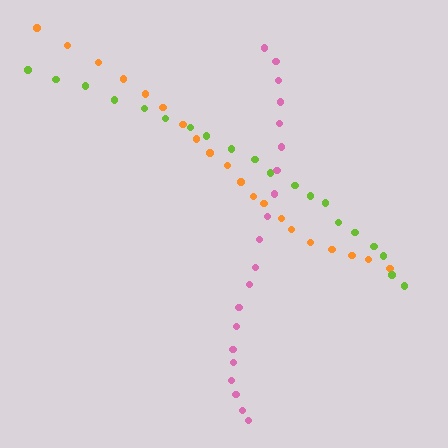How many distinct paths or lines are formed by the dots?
There are 3 distinct paths.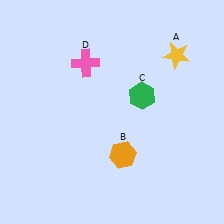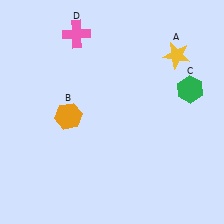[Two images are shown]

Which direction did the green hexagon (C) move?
The green hexagon (C) moved right.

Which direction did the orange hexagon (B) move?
The orange hexagon (B) moved left.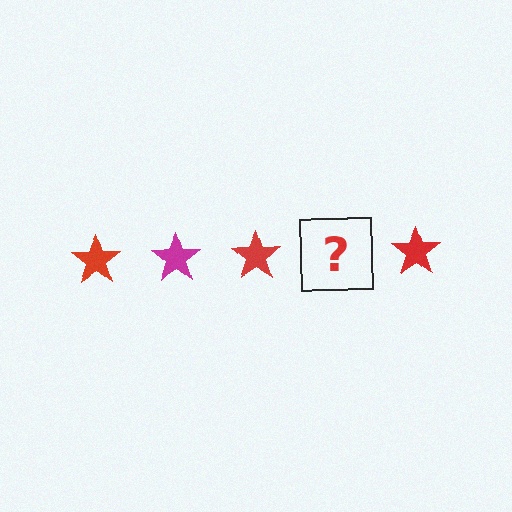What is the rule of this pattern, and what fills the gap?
The rule is that the pattern cycles through red, magenta stars. The gap should be filled with a magenta star.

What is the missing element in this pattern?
The missing element is a magenta star.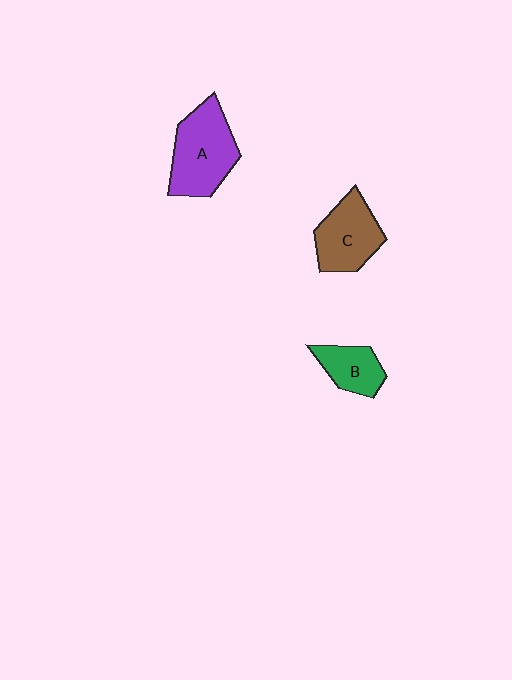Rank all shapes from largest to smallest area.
From largest to smallest: A (purple), C (brown), B (green).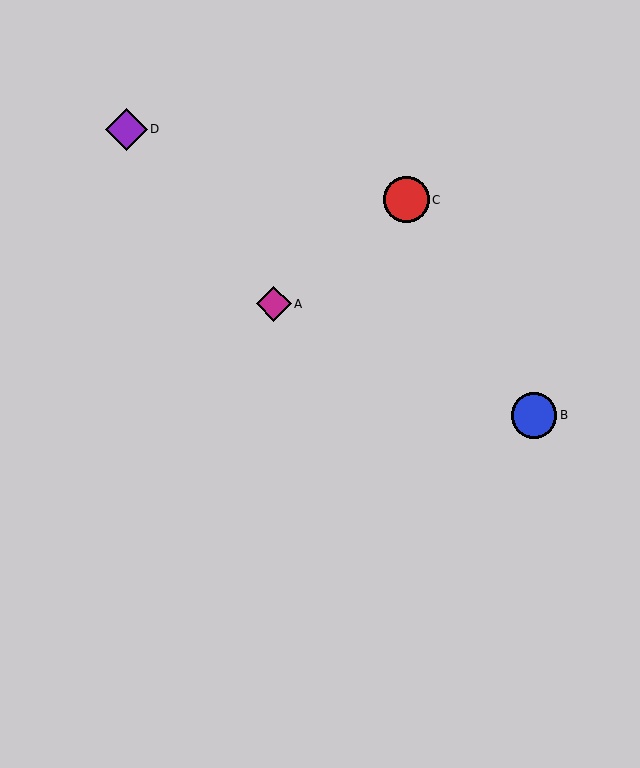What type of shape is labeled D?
Shape D is a purple diamond.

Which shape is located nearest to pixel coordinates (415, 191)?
The red circle (labeled C) at (406, 200) is nearest to that location.